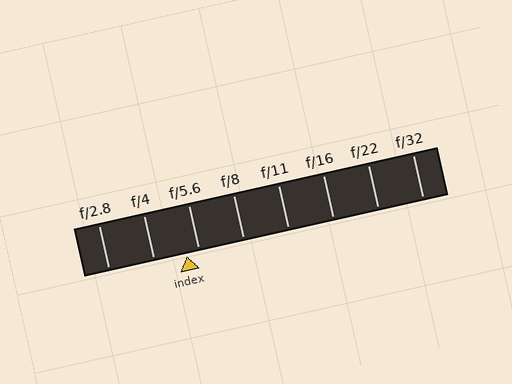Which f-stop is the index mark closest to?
The index mark is closest to f/5.6.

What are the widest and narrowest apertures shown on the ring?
The widest aperture shown is f/2.8 and the narrowest is f/32.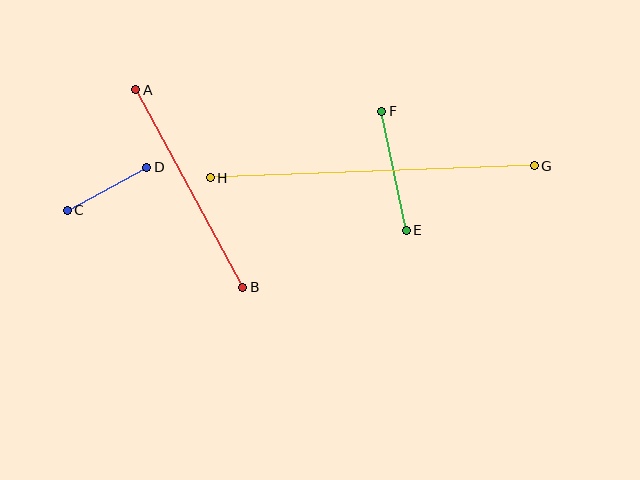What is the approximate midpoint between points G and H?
The midpoint is at approximately (372, 172) pixels.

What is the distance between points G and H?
The distance is approximately 324 pixels.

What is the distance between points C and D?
The distance is approximately 90 pixels.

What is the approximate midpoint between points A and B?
The midpoint is at approximately (189, 188) pixels.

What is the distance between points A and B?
The distance is approximately 225 pixels.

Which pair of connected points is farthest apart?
Points G and H are farthest apart.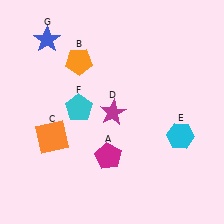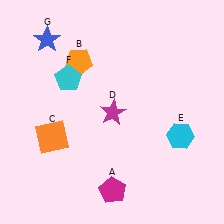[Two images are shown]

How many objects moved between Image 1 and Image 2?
2 objects moved between the two images.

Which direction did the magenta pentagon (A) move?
The magenta pentagon (A) moved down.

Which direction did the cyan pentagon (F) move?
The cyan pentagon (F) moved up.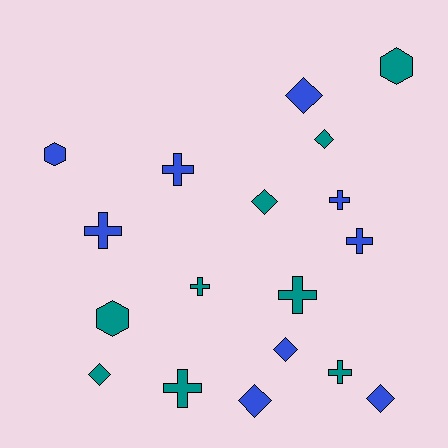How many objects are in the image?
There are 18 objects.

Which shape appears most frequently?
Cross, with 8 objects.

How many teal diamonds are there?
There are 3 teal diamonds.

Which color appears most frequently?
Blue, with 9 objects.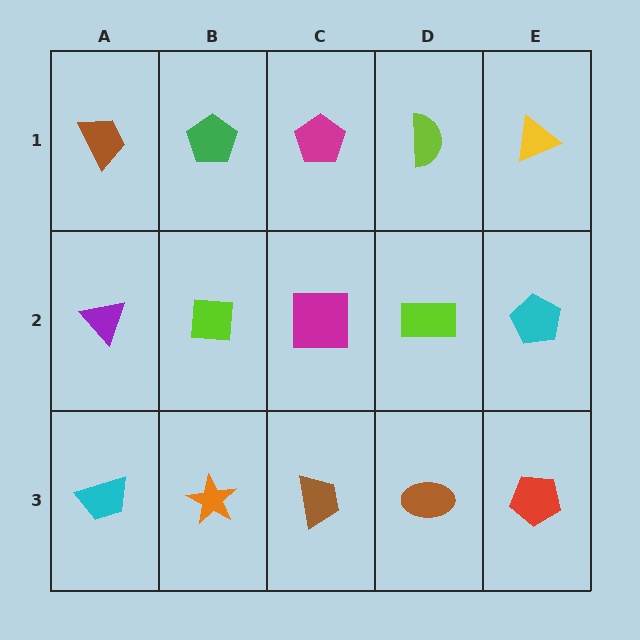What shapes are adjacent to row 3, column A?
A purple triangle (row 2, column A), an orange star (row 3, column B).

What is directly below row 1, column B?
A lime square.